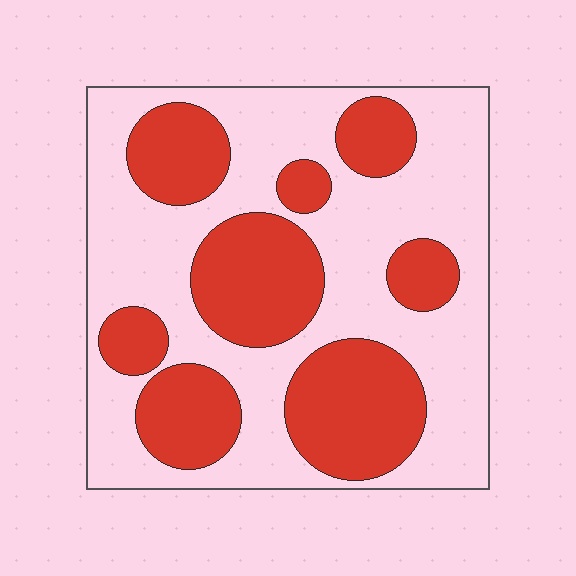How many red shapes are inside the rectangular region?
8.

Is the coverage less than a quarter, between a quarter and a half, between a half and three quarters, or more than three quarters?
Between a quarter and a half.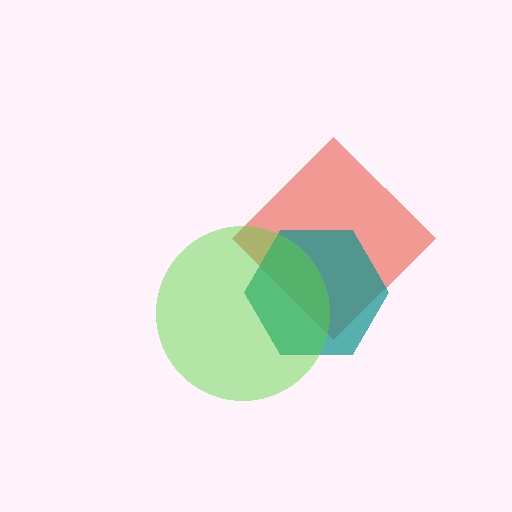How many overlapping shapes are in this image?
There are 3 overlapping shapes in the image.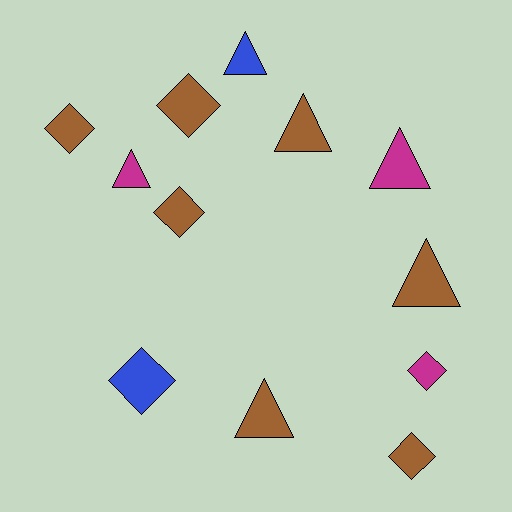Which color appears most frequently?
Brown, with 7 objects.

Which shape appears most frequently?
Diamond, with 6 objects.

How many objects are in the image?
There are 12 objects.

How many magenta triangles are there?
There are 2 magenta triangles.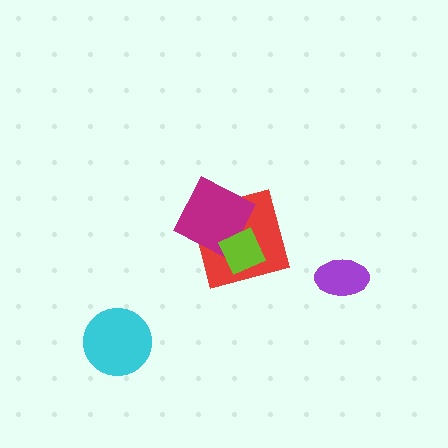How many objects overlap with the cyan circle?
0 objects overlap with the cyan circle.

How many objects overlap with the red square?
2 objects overlap with the red square.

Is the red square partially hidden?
Yes, it is partially covered by another shape.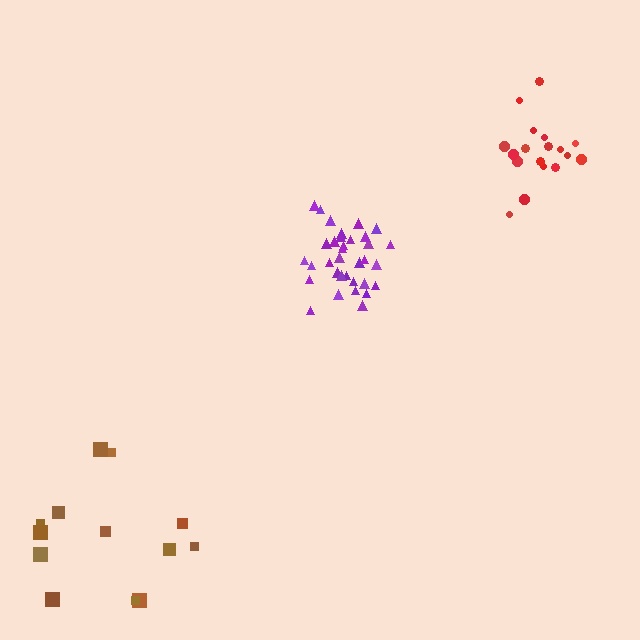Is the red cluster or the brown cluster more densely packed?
Red.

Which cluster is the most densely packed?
Purple.